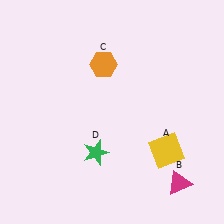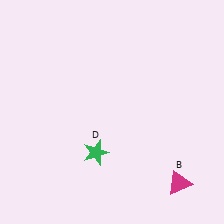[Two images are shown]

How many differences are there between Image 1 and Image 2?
There are 2 differences between the two images.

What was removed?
The orange hexagon (C), the yellow square (A) were removed in Image 2.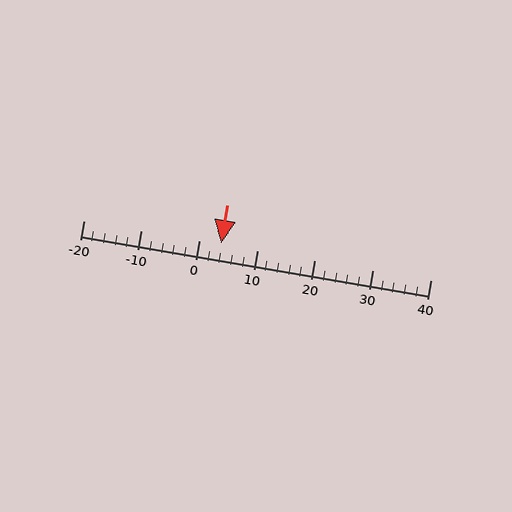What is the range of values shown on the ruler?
The ruler shows values from -20 to 40.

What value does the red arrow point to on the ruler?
The red arrow points to approximately 4.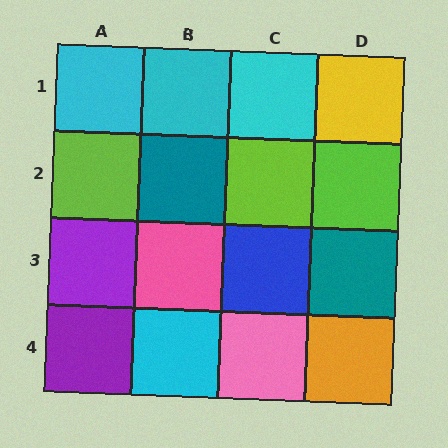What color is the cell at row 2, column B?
Teal.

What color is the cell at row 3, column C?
Blue.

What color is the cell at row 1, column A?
Cyan.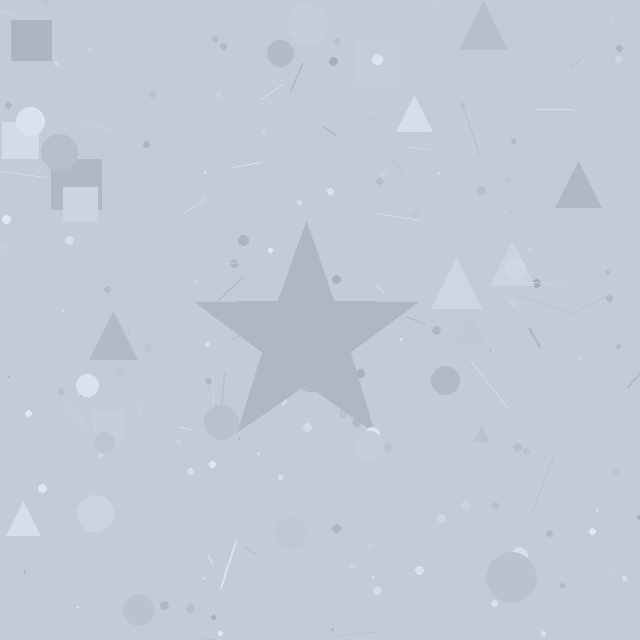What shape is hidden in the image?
A star is hidden in the image.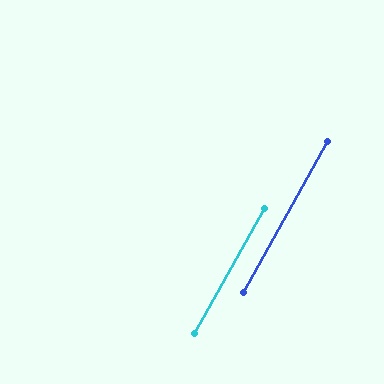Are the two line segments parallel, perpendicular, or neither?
Parallel — their directions differ by only 0.5°.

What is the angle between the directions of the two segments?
Approximately 1 degree.